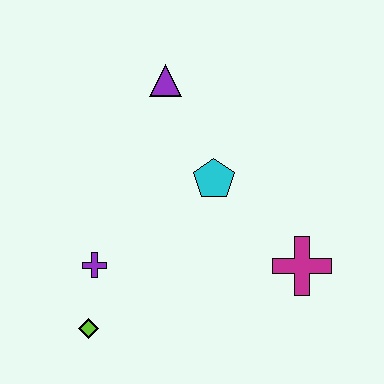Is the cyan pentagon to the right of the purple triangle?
Yes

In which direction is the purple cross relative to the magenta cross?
The purple cross is to the left of the magenta cross.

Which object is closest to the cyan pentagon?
The purple triangle is closest to the cyan pentagon.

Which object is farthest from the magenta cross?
The purple triangle is farthest from the magenta cross.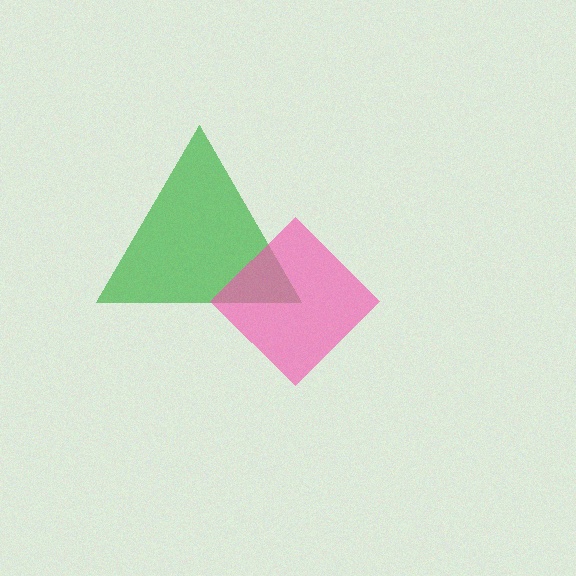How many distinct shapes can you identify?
There are 2 distinct shapes: a green triangle, a pink diamond.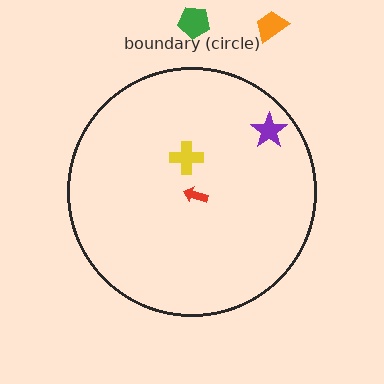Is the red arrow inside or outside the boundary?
Inside.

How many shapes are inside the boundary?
3 inside, 2 outside.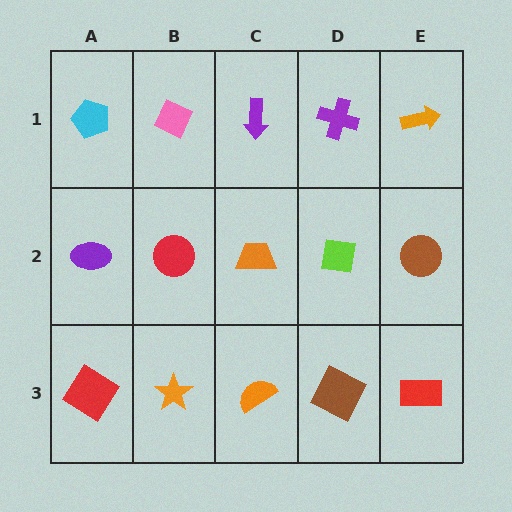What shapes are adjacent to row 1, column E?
A brown circle (row 2, column E), a purple cross (row 1, column D).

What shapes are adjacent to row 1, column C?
An orange trapezoid (row 2, column C), a pink diamond (row 1, column B), a purple cross (row 1, column D).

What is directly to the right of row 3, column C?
A brown square.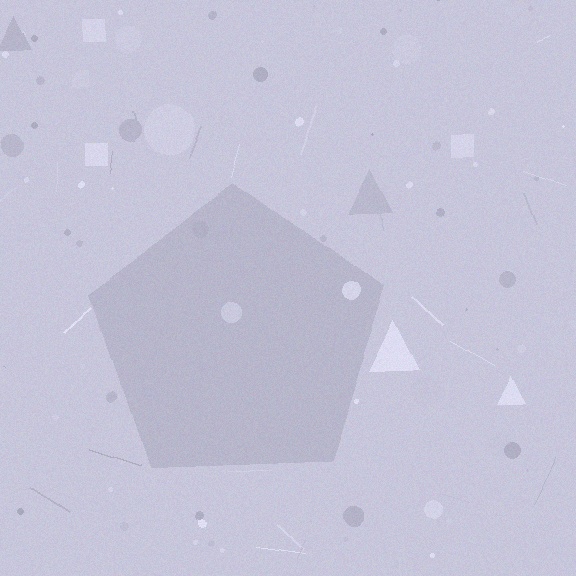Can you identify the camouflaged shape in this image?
The camouflaged shape is a pentagon.